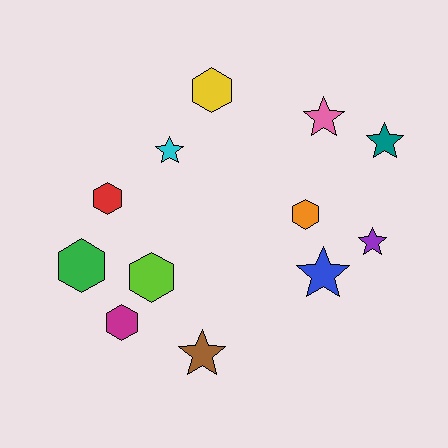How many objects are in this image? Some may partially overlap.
There are 12 objects.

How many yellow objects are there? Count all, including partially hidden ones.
There is 1 yellow object.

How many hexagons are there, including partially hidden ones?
There are 6 hexagons.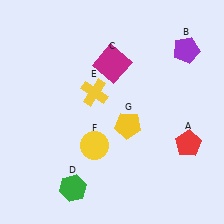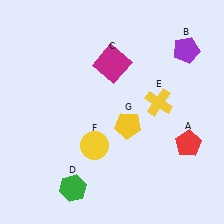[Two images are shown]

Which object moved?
The yellow cross (E) moved right.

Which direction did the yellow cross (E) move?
The yellow cross (E) moved right.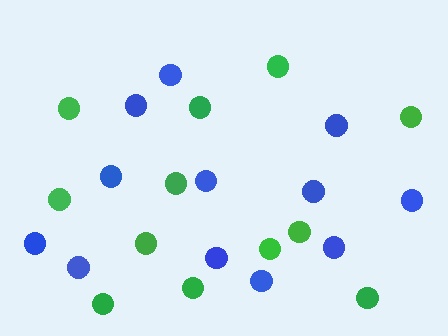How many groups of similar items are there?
There are 2 groups: one group of green circles (12) and one group of blue circles (12).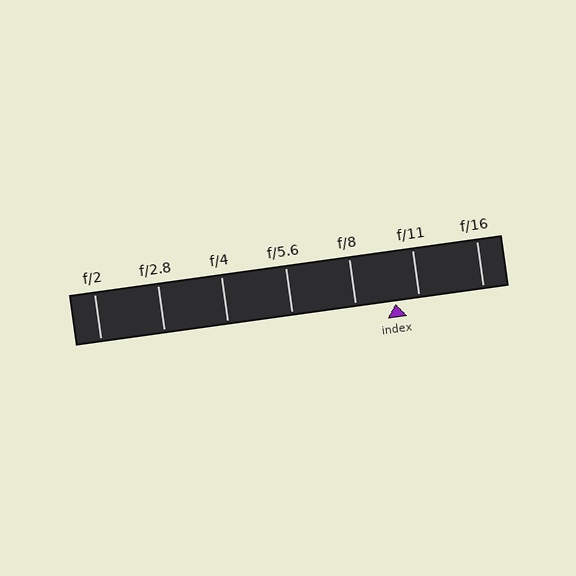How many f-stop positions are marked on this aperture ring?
There are 7 f-stop positions marked.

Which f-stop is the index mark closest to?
The index mark is closest to f/11.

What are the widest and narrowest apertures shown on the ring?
The widest aperture shown is f/2 and the narrowest is f/16.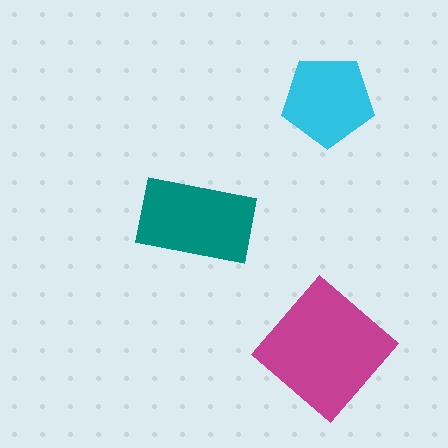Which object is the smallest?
The cyan pentagon.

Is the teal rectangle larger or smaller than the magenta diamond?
Smaller.